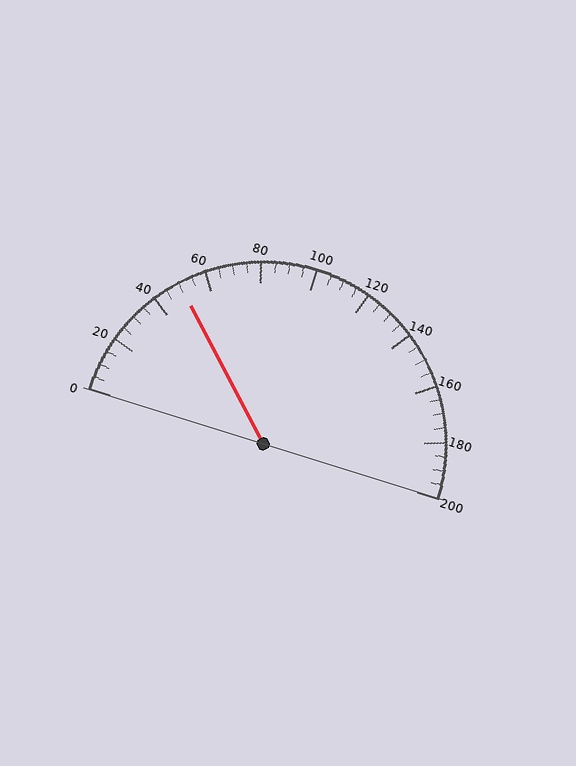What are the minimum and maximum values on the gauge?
The gauge ranges from 0 to 200.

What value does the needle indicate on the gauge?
The needle indicates approximately 50.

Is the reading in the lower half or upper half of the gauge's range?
The reading is in the lower half of the range (0 to 200).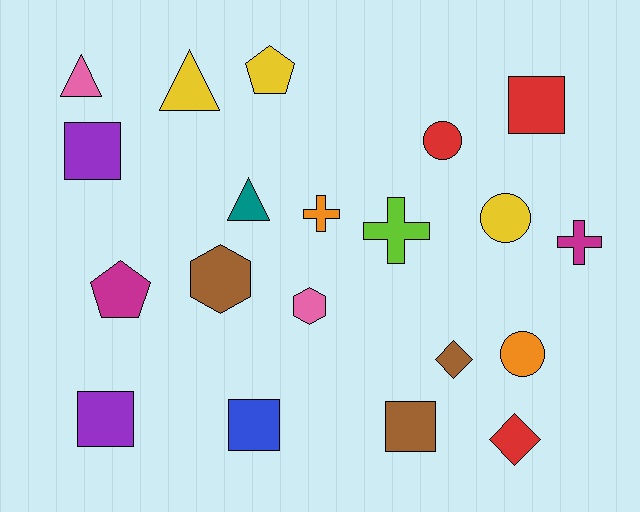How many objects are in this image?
There are 20 objects.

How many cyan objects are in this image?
There are no cyan objects.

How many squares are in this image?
There are 5 squares.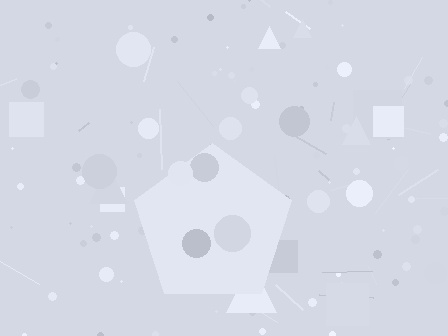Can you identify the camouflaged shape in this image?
The camouflaged shape is a pentagon.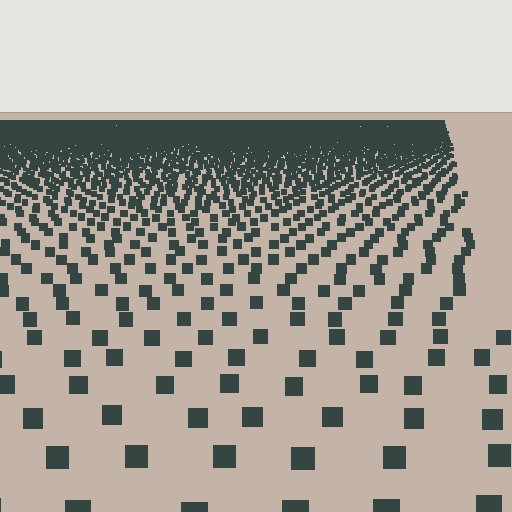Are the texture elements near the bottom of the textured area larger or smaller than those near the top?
Larger. Near the bottom, elements are closer to the viewer and appear at a bigger on-screen size.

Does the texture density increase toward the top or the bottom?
Density increases toward the top.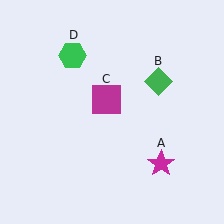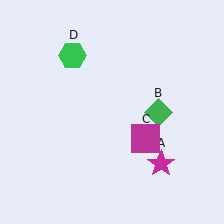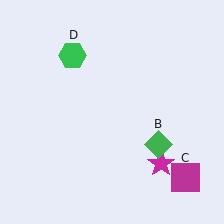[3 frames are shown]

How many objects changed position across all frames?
2 objects changed position: green diamond (object B), magenta square (object C).